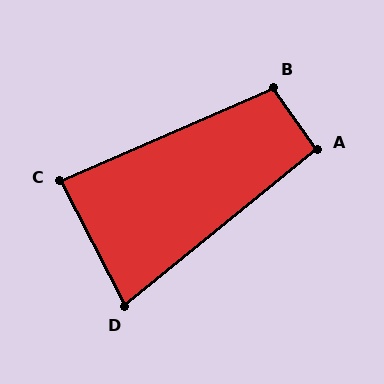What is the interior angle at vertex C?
Approximately 86 degrees (approximately right).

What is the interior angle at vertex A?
Approximately 94 degrees (approximately right).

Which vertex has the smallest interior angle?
D, at approximately 78 degrees.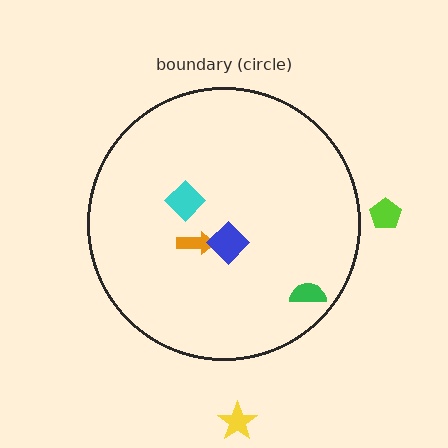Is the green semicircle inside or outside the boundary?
Inside.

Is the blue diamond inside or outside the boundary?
Inside.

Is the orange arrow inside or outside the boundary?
Inside.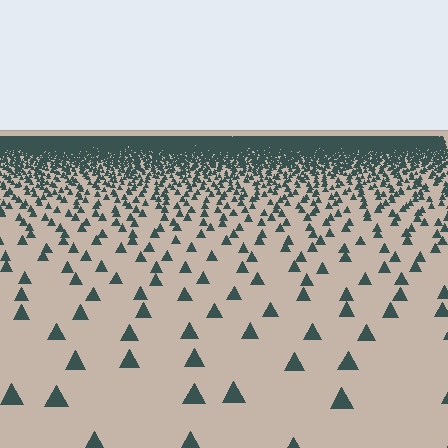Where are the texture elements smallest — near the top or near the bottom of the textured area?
Near the top.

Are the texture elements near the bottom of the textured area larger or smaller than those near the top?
Larger. Near the bottom, elements are closer to the viewer and appear at a bigger on-screen size.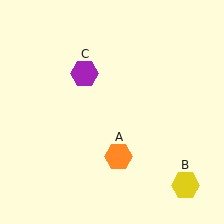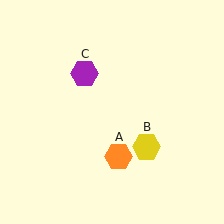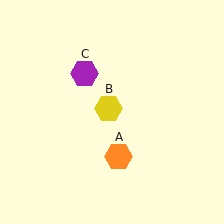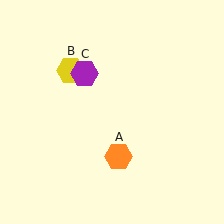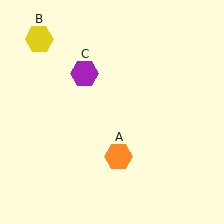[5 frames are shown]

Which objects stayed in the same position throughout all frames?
Orange hexagon (object A) and purple hexagon (object C) remained stationary.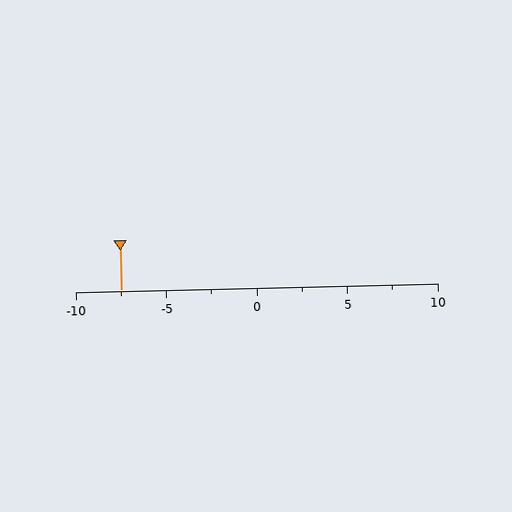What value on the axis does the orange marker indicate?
The marker indicates approximately -7.5.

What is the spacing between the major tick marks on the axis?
The major ticks are spaced 5 apart.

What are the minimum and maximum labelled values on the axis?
The axis runs from -10 to 10.